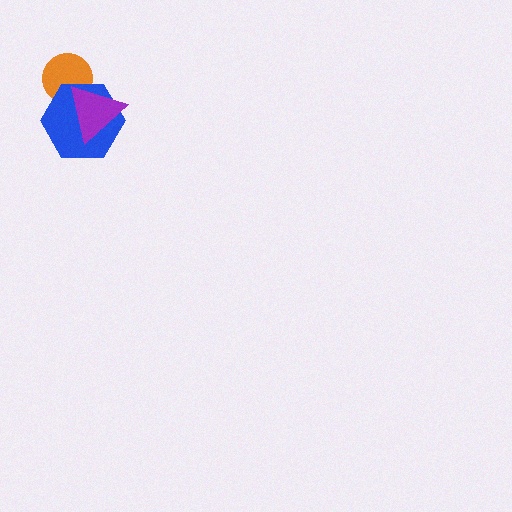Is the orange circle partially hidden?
Yes, it is partially covered by another shape.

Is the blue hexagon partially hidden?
Yes, it is partially covered by another shape.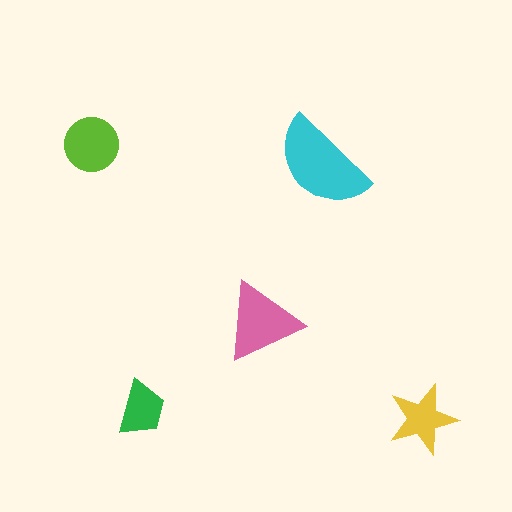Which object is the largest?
The cyan semicircle.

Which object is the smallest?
The green trapezoid.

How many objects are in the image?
There are 5 objects in the image.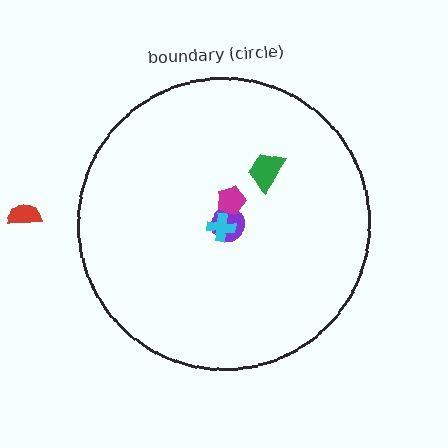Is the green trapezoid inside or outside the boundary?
Inside.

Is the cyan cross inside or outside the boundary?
Inside.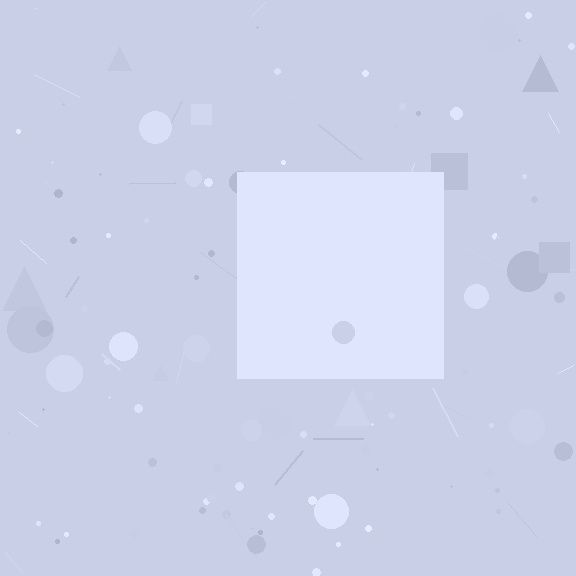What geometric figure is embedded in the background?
A square is embedded in the background.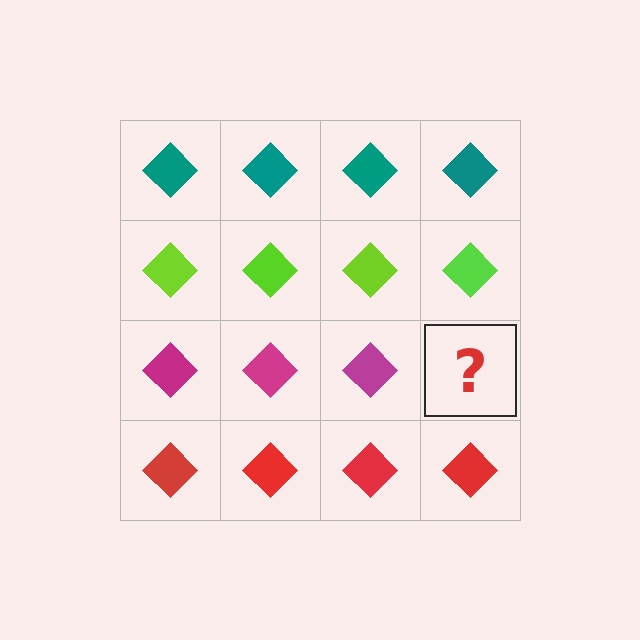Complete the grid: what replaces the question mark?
The question mark should be replaced with a magenta diamond.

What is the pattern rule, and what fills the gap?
The rule is that each row has a consistent color. The gap should be filled with a magenta diamond.